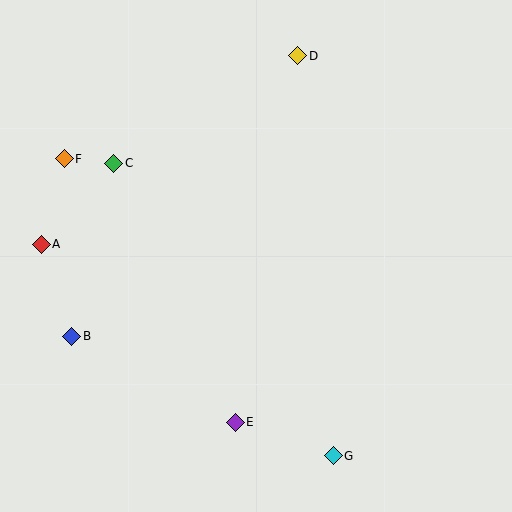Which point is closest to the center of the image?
Point E at (235, 422) is closest to the center.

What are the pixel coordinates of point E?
Point E is at (235, 422).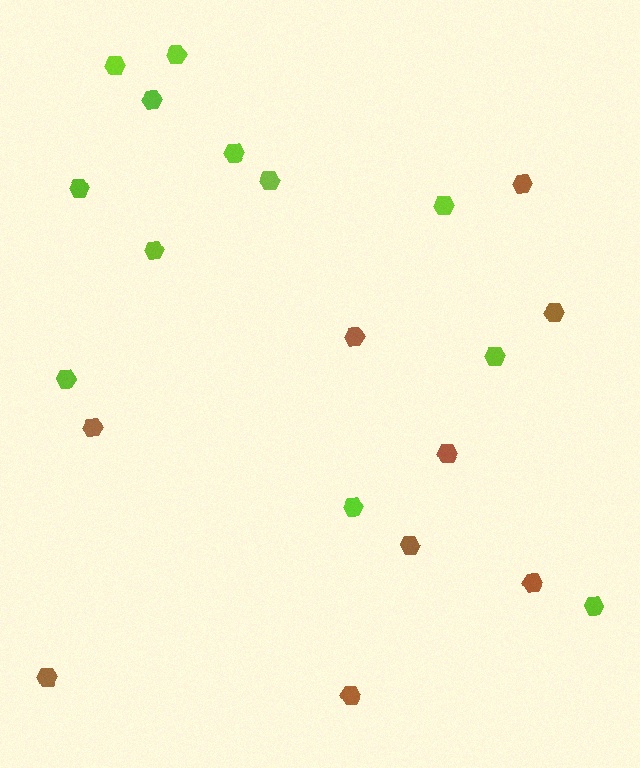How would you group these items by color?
There are 2 groups: one group of brown hexagons (9) and one group of lime hexagons (12).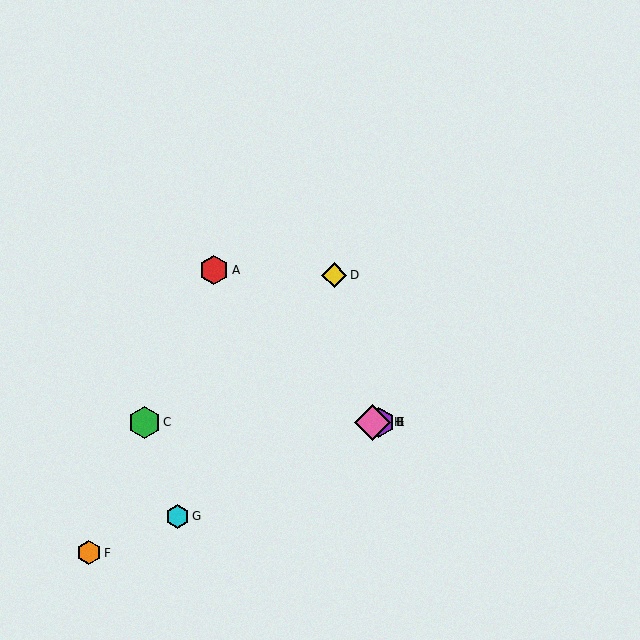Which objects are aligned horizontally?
Objects B, C, E, H are aligned horizontally.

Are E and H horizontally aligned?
Yes, both are at y≈422.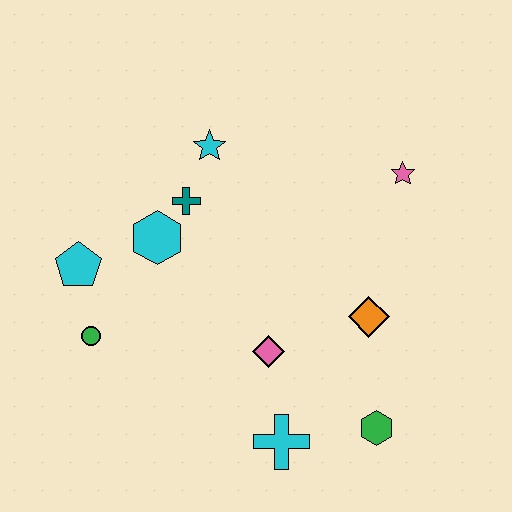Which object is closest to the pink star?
The orange diamond is closest to the pink star.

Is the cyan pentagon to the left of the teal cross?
Yes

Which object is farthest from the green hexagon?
The cyan pentagon is farthest from the green hexagon.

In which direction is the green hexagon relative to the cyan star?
The green hexagon is below the cyan star.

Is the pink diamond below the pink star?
Yes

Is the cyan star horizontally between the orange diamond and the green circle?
Yes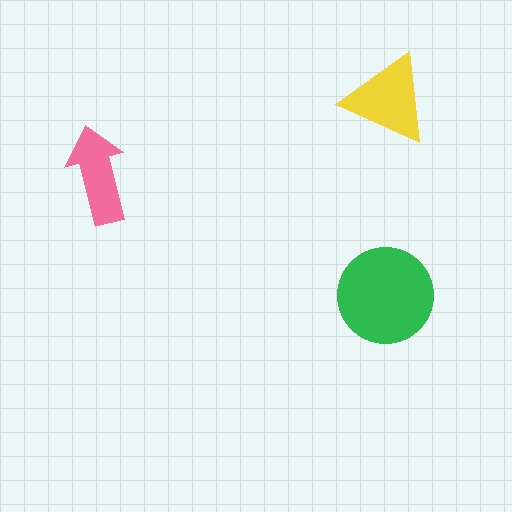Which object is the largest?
The green circle.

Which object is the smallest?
The pink arrow.